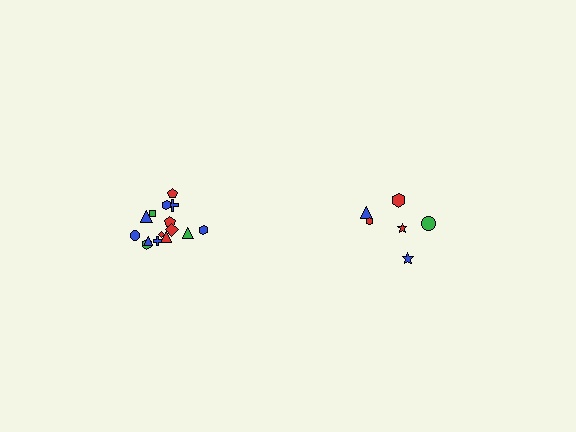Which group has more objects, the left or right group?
The left group.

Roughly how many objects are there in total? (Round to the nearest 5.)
Roughly 20 objects in total.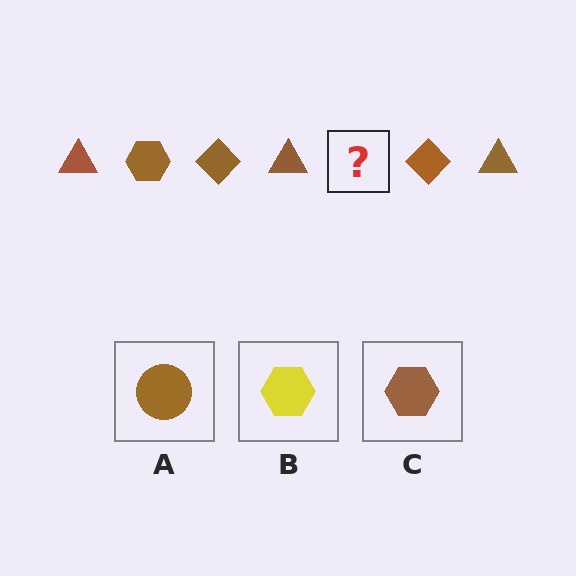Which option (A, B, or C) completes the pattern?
C.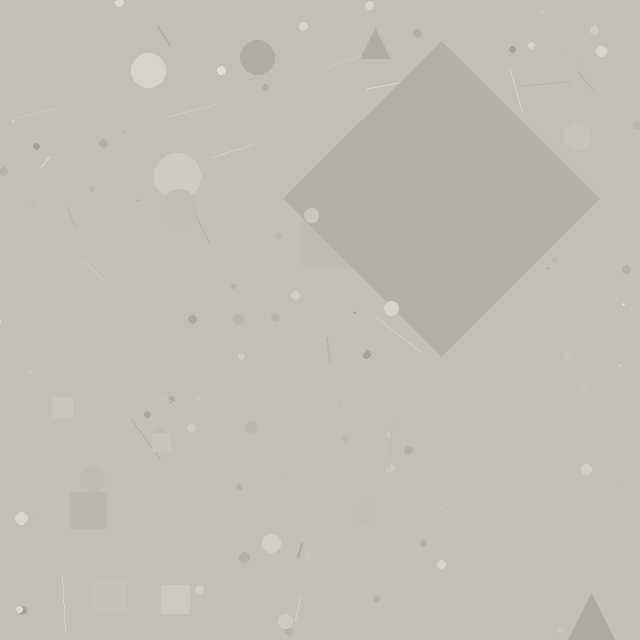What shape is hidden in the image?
A diamond is hidden in the image.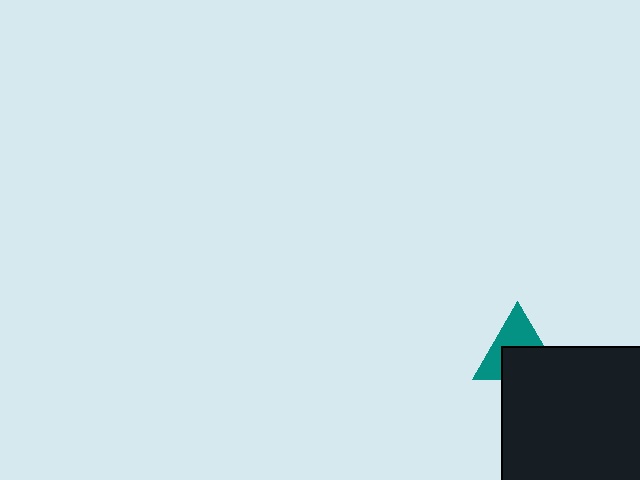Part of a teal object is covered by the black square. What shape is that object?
It is a triangle.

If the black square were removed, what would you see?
You would see the complete teal triangle.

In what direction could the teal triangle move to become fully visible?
The teal triangle could move up. That would shift it out from behind the black square entirely.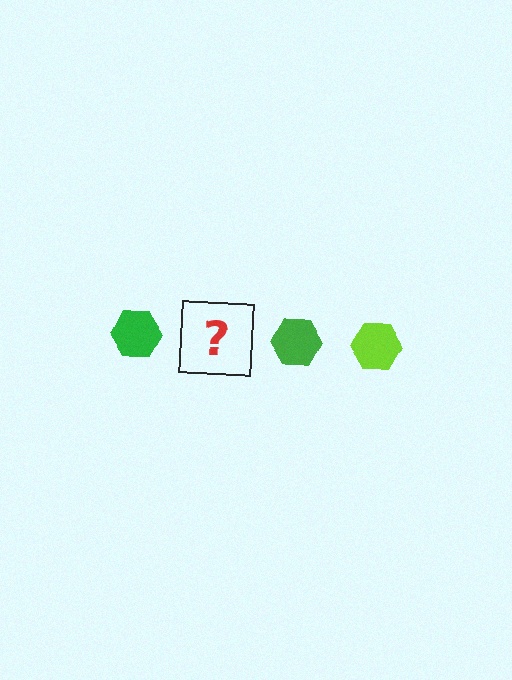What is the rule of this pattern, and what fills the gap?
The rule is that the pattern cycles through green, lime hexagons. The gap should be filled with a lime hexagon.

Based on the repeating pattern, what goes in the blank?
The blank should be a lime hexagon.